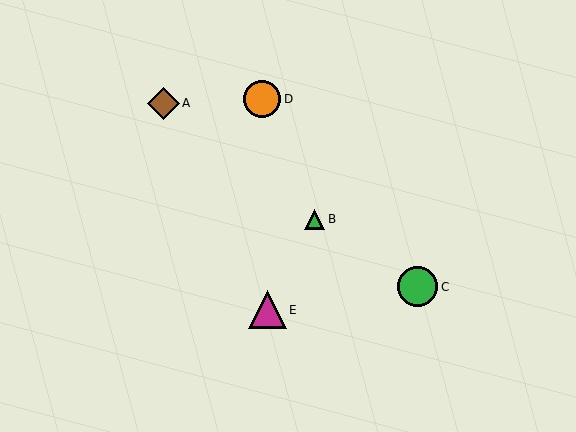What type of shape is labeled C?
Shape C is a green circle.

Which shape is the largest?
The green circle (labeled C) is the largest.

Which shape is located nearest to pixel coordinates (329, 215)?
The green triangle (labeled B) at (315, 219) is nearest to that location.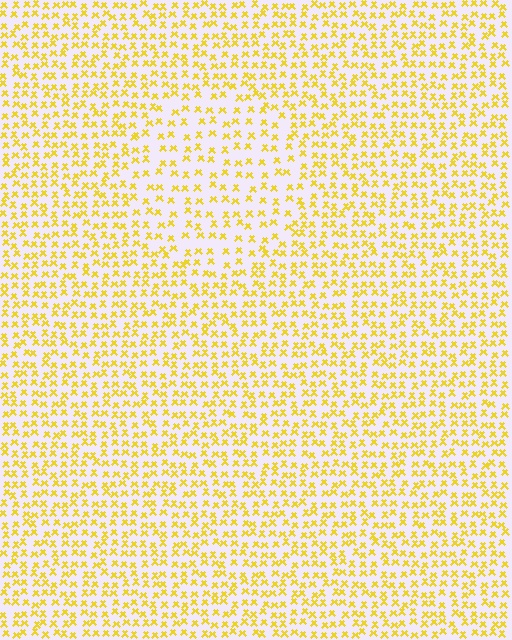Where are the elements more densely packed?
The elements are more densely packed outside the circle boundary.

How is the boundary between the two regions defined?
The boundary is defined by a change in element density (approximately 1.7x ratio). All elements are the same color, size, and shape.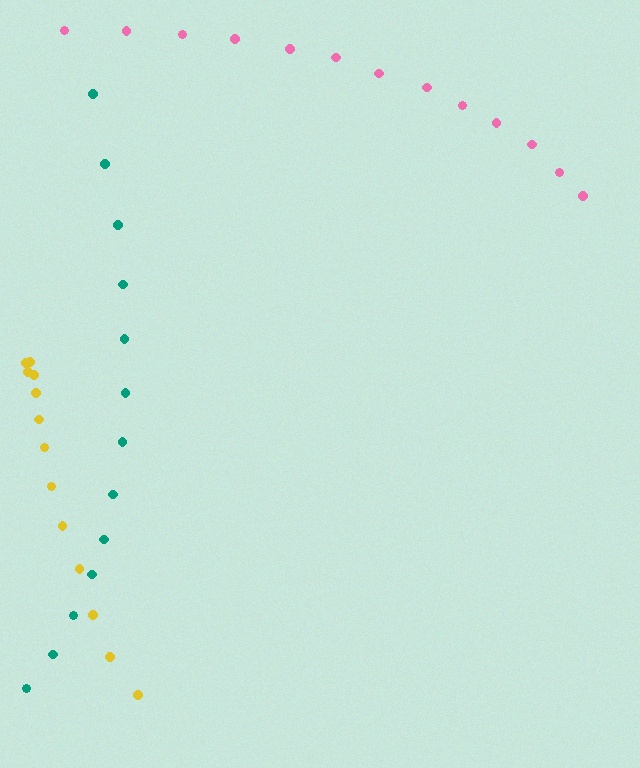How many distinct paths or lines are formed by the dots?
There are 3 distinct paths.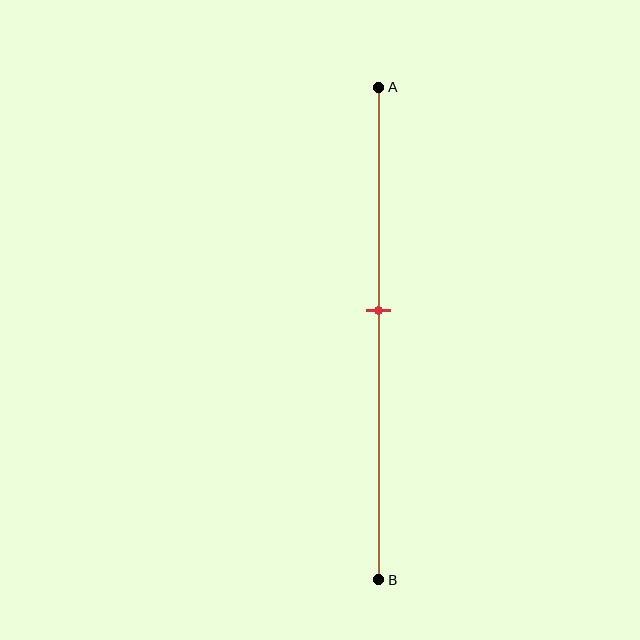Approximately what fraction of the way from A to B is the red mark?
The red mark is approximately 45% of the way from A to B.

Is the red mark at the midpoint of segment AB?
No, the mark is at about 45% from A, not at the 50% midpoint.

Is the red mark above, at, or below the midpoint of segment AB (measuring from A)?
The red mark is above the midpoint of segment AB.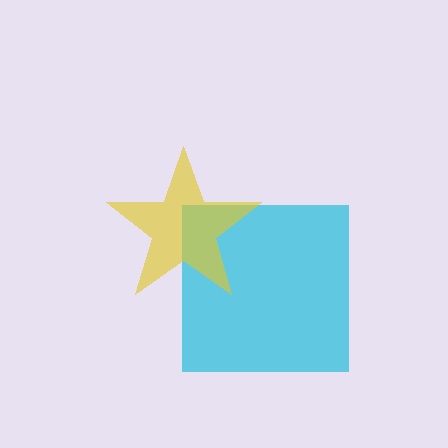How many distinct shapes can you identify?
There are 2 distinct shapes: a cyan square, a yellow star.